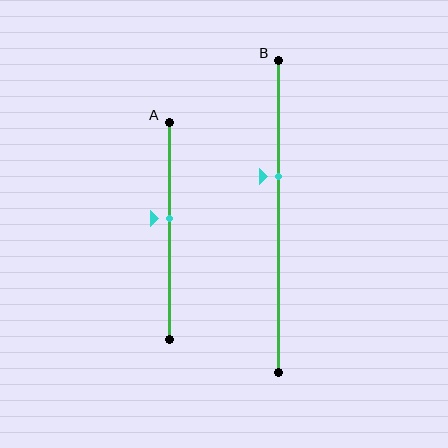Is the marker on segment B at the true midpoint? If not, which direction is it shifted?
No, the marker on segment B is shifted upward by about 13% of the segment length.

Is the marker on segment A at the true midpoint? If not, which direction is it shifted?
No, the marker on segment A is shifted upward by about 6% of the segment length.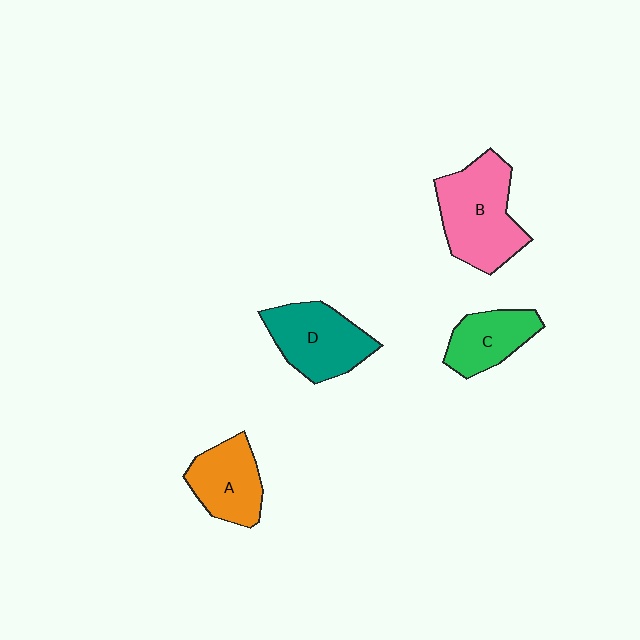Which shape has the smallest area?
Shape C (green).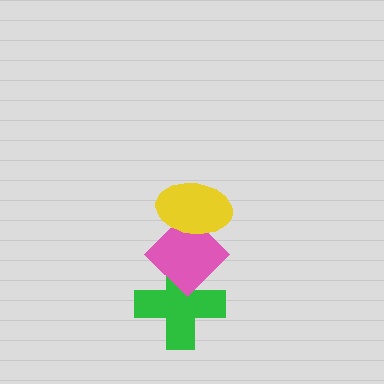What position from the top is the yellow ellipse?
The yellow ellipse is 1st from the top.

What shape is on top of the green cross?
The pink diamond is on top of the green cross.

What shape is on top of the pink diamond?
The yellow ellipse is on top of the pink diamond.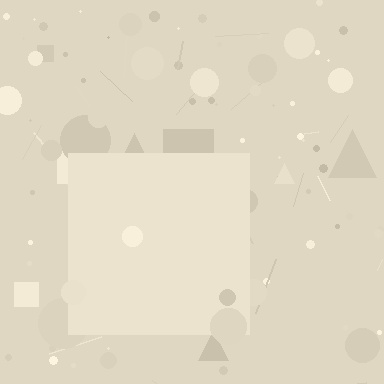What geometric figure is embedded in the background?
A square is embedded in the background.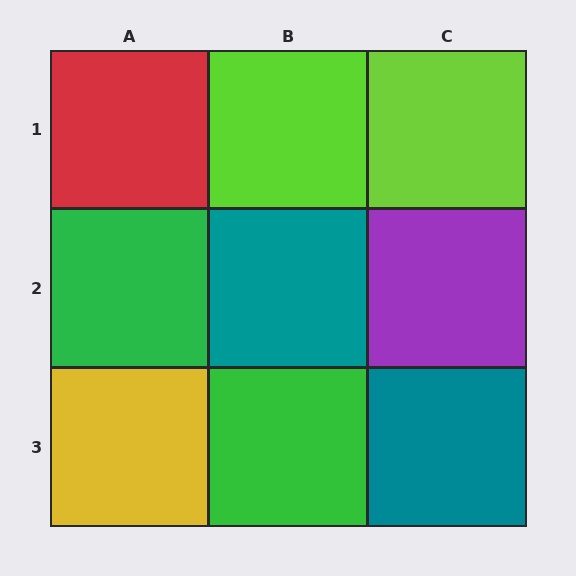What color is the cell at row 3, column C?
Teal.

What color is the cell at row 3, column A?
Yellow.